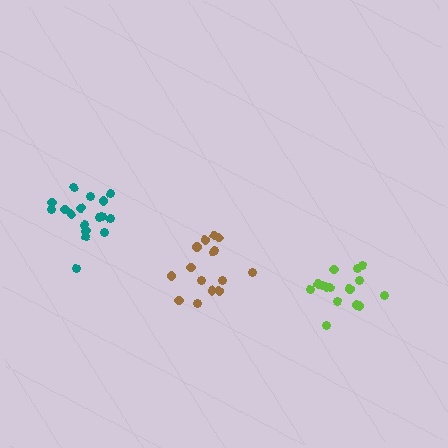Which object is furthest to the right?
The lime cluster is rightmost.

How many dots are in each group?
Group 1: 17 dots, Group 2: 15 dots, Group 3: 15 dots (47 total).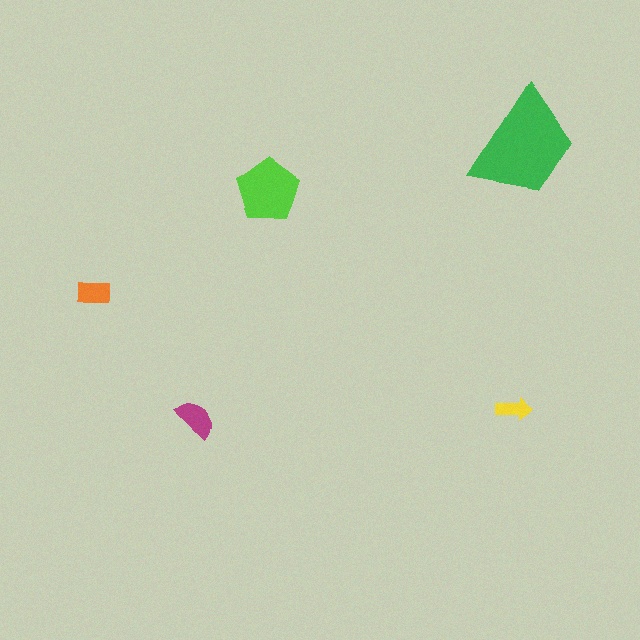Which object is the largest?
The green trapezoid.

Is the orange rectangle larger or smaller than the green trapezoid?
Smaller.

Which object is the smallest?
The yellow arrow.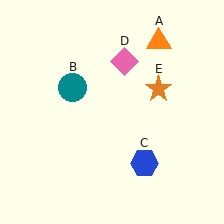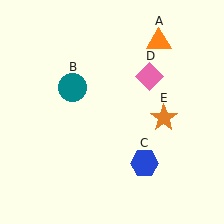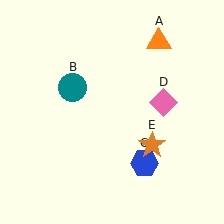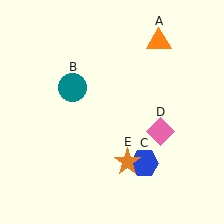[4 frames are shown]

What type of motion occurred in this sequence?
The pink diamond (object D), orange star (object E) rotated clockwise around the center of the scene.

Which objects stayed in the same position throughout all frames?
Orange triangle (object A) and teal circle (object B) and blue hexagon (object C) remained stationary.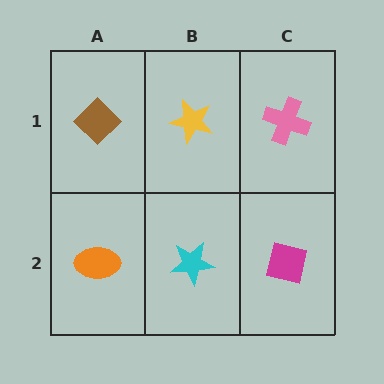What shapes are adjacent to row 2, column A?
A brown diamond (row 1, column A), a cyan star (row 2, column B).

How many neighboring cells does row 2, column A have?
2.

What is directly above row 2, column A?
A brown diamond.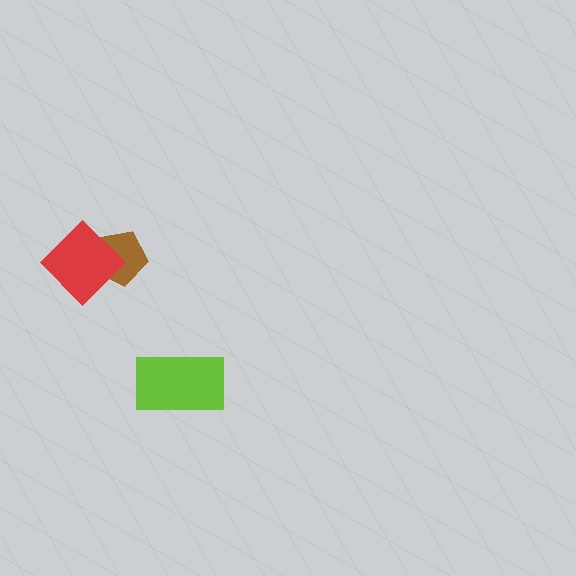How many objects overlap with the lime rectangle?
0 objects overlap with the lime rectangle.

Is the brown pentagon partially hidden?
Yes, it is partially covered by another shape.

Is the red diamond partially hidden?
No, no other shape covers it.